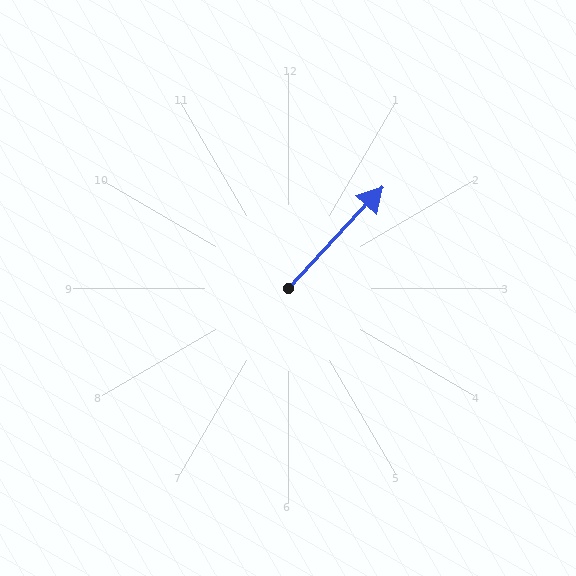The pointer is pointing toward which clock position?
Roughly 1 o'clock.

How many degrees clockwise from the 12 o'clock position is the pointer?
Approximately 43 degrees.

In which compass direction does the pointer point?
Northeast.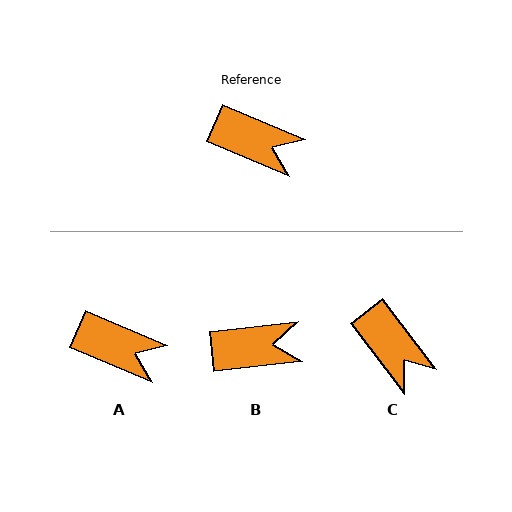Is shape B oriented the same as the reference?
No, it is off by about 30 degrees.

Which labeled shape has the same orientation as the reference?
A.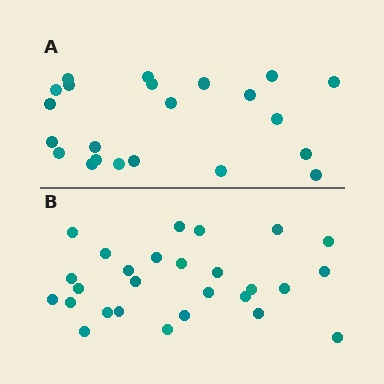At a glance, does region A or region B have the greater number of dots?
Region B (the bottom region) has more dots.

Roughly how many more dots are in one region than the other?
Region B has about 5 more dots than region A.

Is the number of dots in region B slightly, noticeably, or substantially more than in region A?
Region B has only slightly more — the two regions are fairly close. The ratio is roughly 1.2 to 1.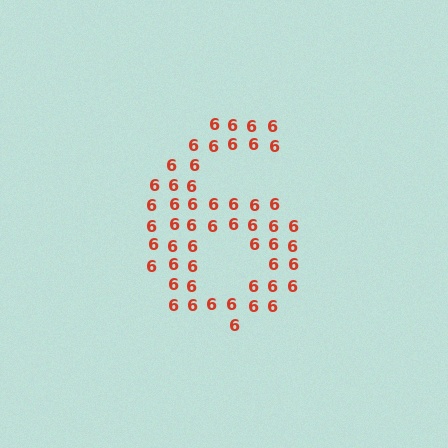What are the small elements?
The small elements are digit 6's.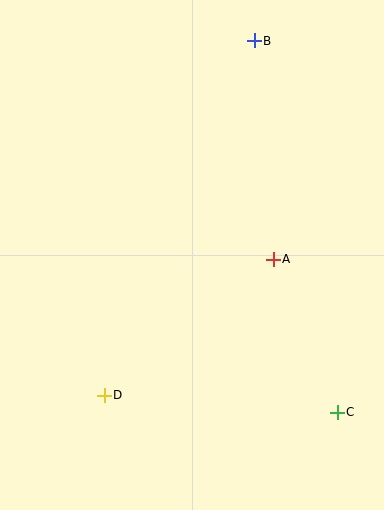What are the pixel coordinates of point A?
Point A is at (273, 259).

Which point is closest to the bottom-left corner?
Point D is closest to the bottom-left corner.